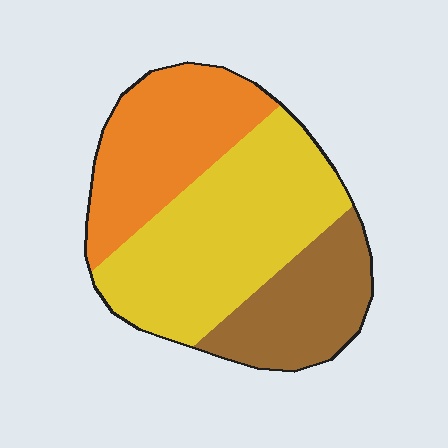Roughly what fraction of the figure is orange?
Orange takes up between a sixth and a third of the figure.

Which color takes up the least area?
Brown, at roughly 25%.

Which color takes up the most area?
Yellow, at roughly 45%.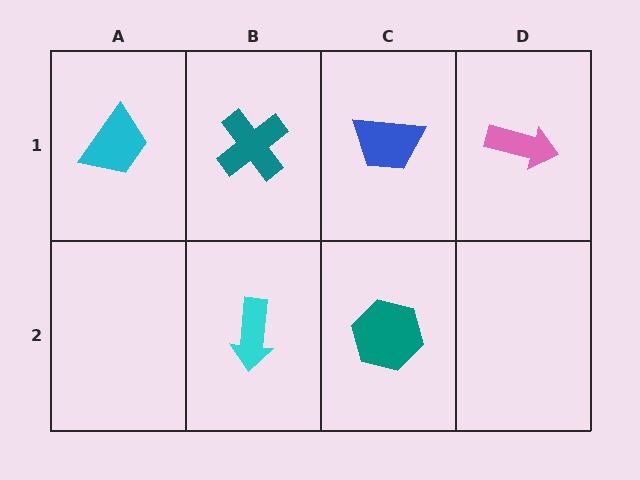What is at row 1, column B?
A teal cross.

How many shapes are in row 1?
4 shapes.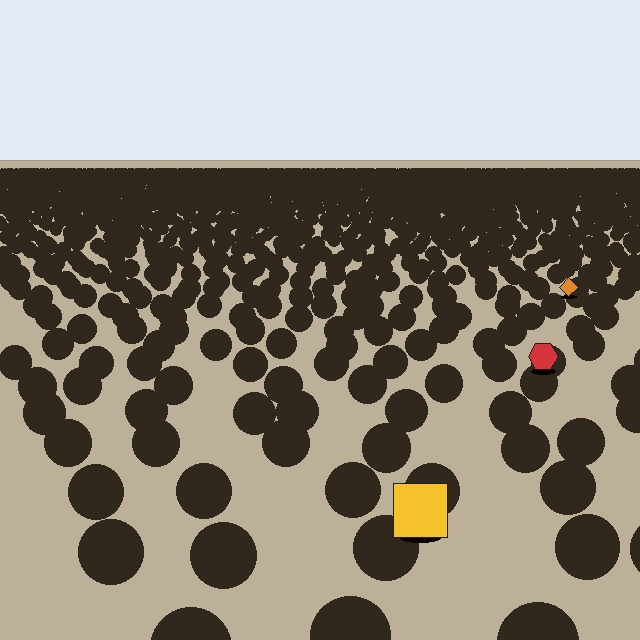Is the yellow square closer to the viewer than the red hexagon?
Yes. The yellow square is closer — you can tell from the texture gradient: the ground texture is coarser near it.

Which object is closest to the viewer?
The yellow square is closest. The texture marks near it are larger and more spread out.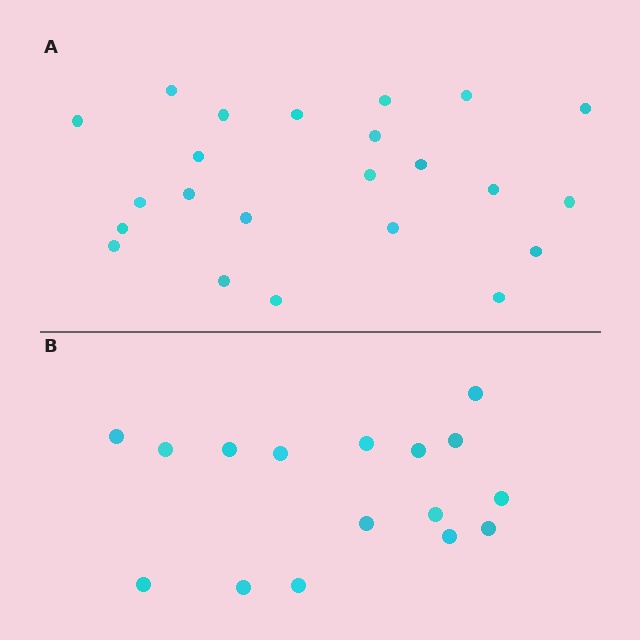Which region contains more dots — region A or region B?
Region A (the top region) has more dots.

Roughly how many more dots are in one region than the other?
Region A has roughly 8 or so more dots than region B.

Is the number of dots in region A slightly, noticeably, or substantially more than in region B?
Region A has noticeably more, but not dramatically so. The ratio is roughly 1.4 to 1.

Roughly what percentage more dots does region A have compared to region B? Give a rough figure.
About 45% more.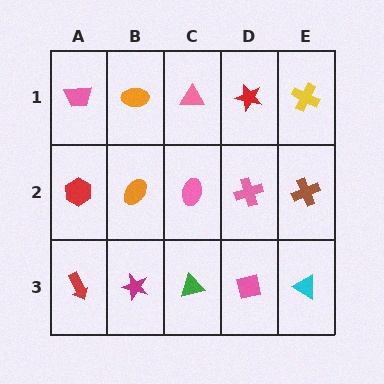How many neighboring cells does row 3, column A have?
2.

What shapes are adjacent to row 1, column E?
A brown cross (row 2, column E), a red star (row 1, column D).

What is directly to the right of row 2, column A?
An orange ellipse.